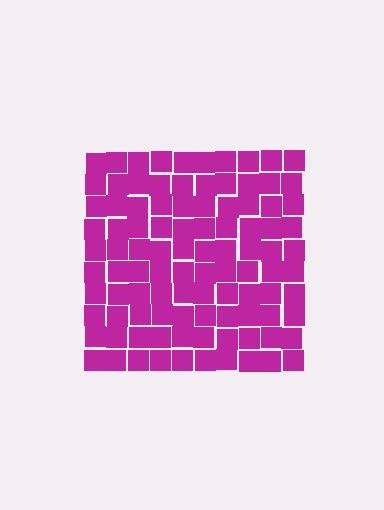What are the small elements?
The small elements are squares.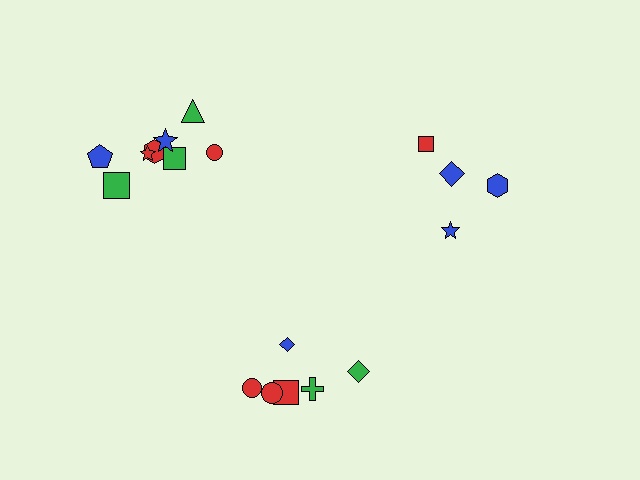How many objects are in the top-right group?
There are 4 objects.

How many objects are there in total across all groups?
There are 18 objects.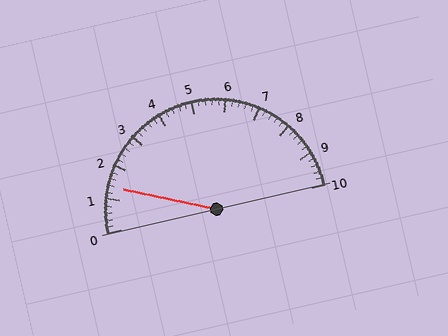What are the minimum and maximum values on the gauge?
The gauge ranges from 0 to 10.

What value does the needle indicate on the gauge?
The needle indicates approximately 1.4.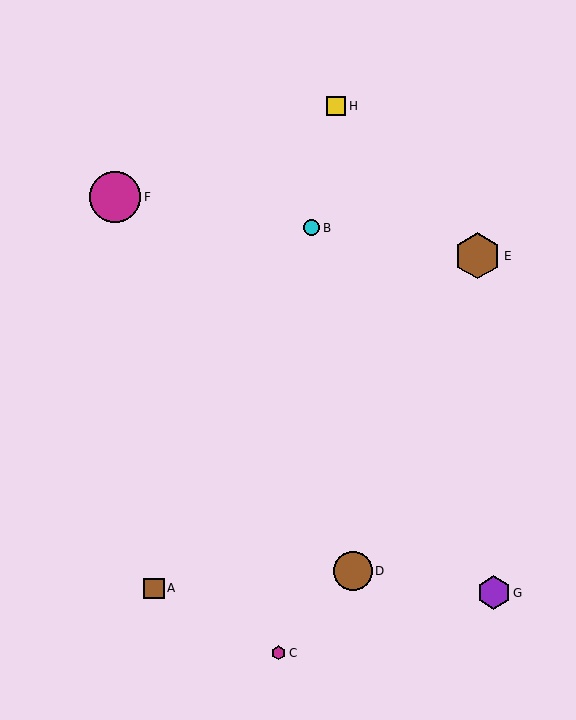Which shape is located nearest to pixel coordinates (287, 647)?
The magenta hexagon (labeled C) at (279, 653) is nearest to that location.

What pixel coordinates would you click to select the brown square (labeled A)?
Click at (154, 588) to select the brown square A.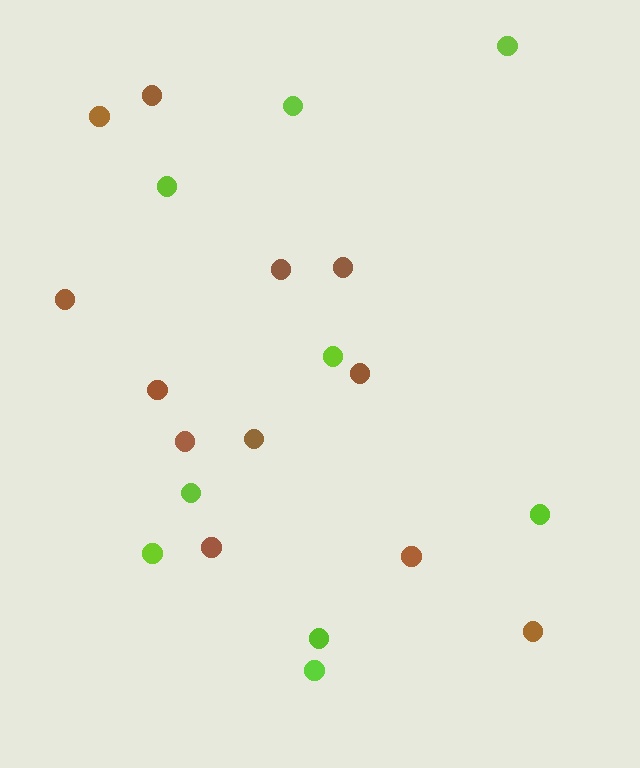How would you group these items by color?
There are 2 groups: one group of brown circles (12) and one group of lime circles (9).